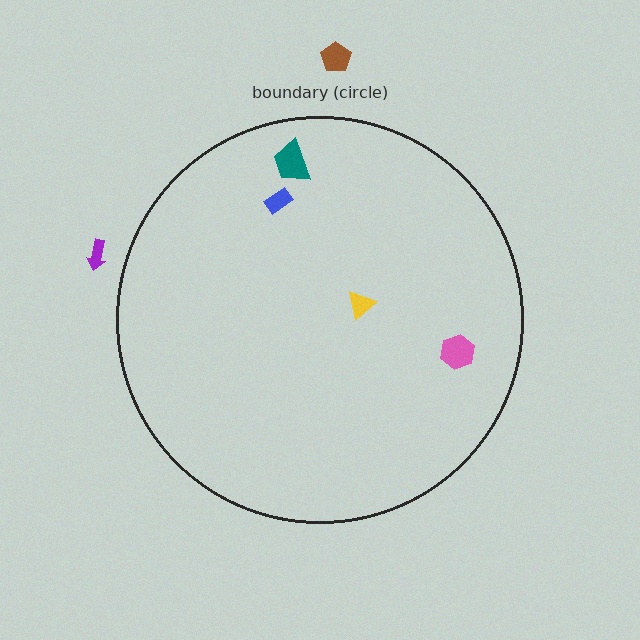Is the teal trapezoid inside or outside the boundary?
Inside.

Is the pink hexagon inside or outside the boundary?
Inside.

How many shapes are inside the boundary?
4 inside, 2 outside.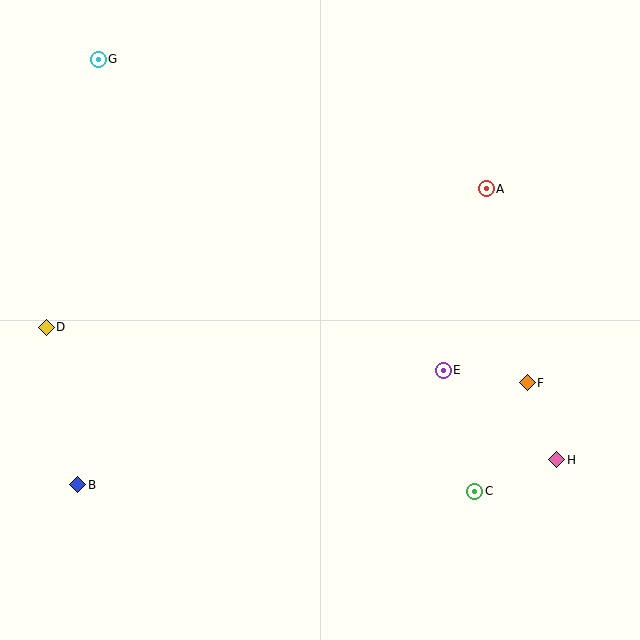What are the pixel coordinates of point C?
Point C is at (475, 491).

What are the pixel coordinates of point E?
Point E is at (443, 370).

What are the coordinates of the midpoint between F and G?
The midpoint between F and G is at (313, 221).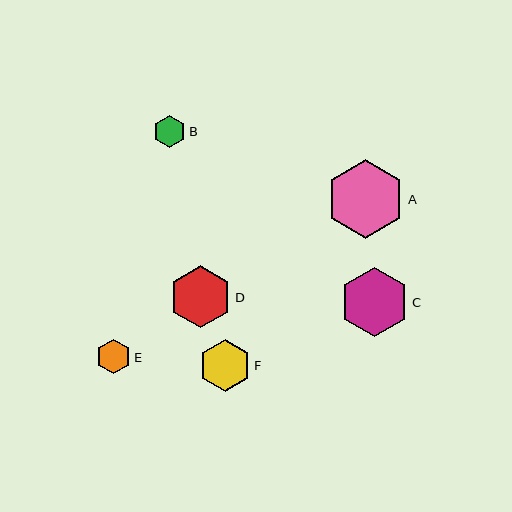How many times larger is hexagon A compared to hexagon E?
Hexagon A is approximately 2.3 times the size of hexagon E.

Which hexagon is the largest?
Hexagon A is the largest with a size of approximately 79 pixels.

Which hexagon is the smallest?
Hexagon B is the smallest with a size of approximately 32 pixels.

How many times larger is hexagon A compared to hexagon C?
Hexagon A is approximately 1.1 times the size of hexagon C.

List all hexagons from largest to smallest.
From largest to smallest: A, C, D, F, E, B.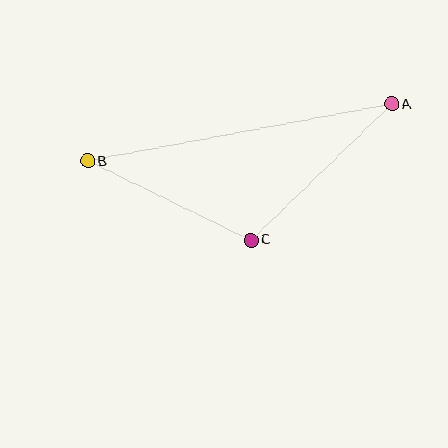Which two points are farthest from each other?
Points A and B are farthest from each other.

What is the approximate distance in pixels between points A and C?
The distance between A and C is approximately 195 pixels.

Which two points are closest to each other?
Points B and C are closest to each other.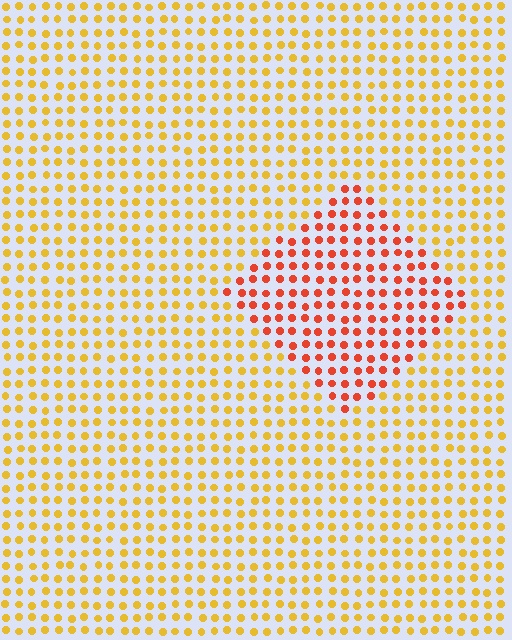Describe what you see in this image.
The image is filled with small yellow elements in a uniform arrangement. A diamond-shaped region is visible where the elements are tinted to a slightly different hue, forming a subtle color boundary.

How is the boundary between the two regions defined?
The boundary is defined purely by a slight shift in hue (about 39 degrees). Spacing, size, and orientation are identical on both sides.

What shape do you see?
I see a diamond.